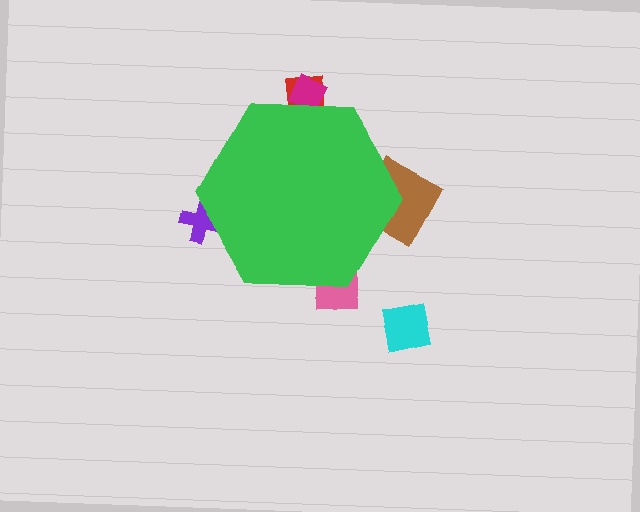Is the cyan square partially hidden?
No, the cyan square is fully visible.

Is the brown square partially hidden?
Yes, the brown square is partially hidden behind the green hexagon.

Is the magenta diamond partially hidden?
Yes, the magenta diamond is partially hidden behind the green hexagon.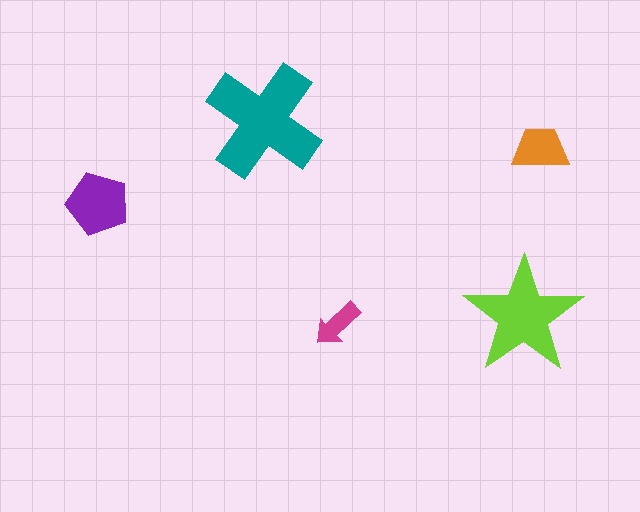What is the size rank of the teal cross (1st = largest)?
1st.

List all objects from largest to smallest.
The teal cross, the lime star, the purple pentagon, the orange trapezoid, the magenta arrow.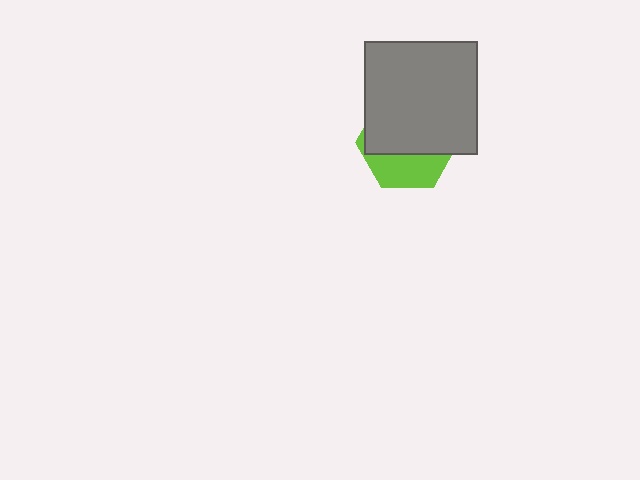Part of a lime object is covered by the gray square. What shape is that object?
It is a hexagon.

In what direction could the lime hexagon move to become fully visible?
The lime hexagon could move down. That would shift it out from behind the gray square entirely.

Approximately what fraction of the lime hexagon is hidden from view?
Roughly 66% of the lime hexagon is hidden behind the gray square.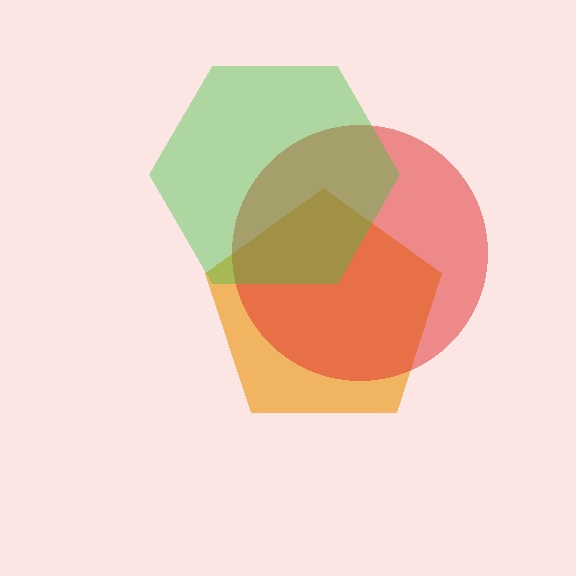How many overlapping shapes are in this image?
There are 3 overlapping shapes in the image.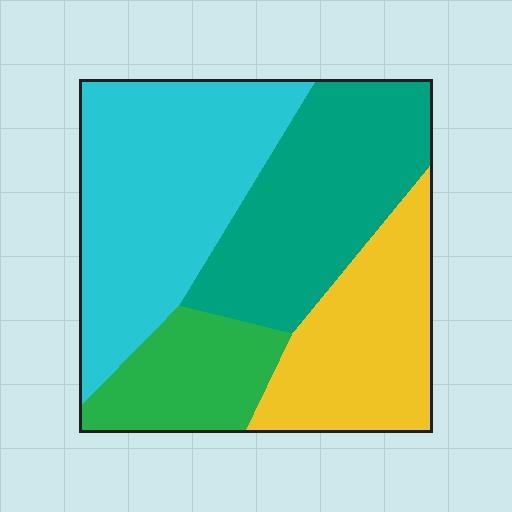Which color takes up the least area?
Green, at roughly 15%.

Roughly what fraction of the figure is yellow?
Yellow takes up between a sixth and a third of the figure.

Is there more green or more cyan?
Cyan.